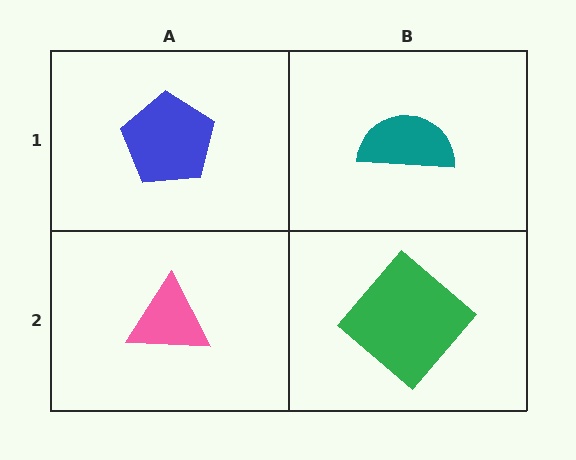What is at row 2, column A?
A pink triangle.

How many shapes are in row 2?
2 shapes.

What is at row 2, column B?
A green diamond.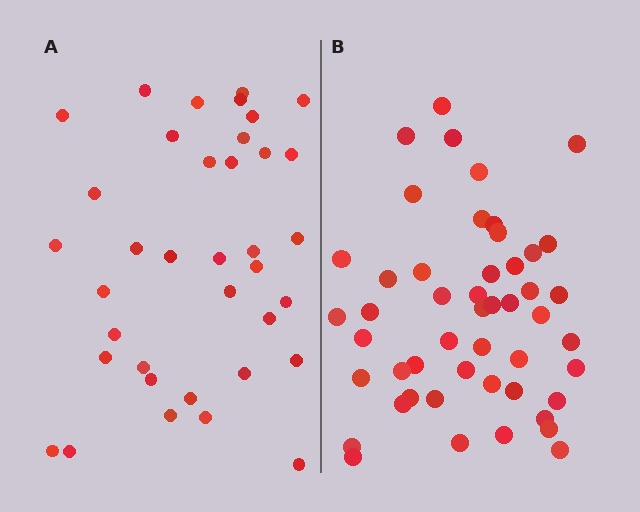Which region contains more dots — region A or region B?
Region B (the right region) has more dots.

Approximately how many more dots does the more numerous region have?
Region B has roughly 12 or so more dots than region A.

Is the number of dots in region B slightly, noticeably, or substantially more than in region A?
Region B has noticeably more, but not dramatically so. The ratio is roughly 1.3 to 1.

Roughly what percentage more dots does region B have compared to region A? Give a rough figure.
About 30% more.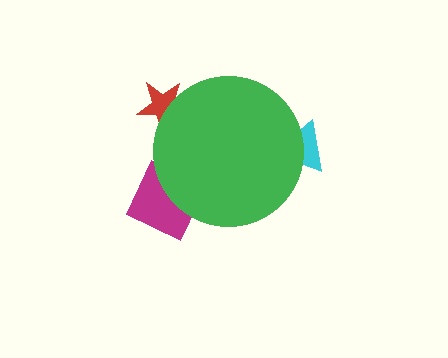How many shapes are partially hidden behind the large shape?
3 shapes are partially hidden.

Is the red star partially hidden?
Yes, the red star is partially hidden behind the green circle.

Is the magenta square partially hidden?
Yes, the magenta square is partially hidden behind the green circle.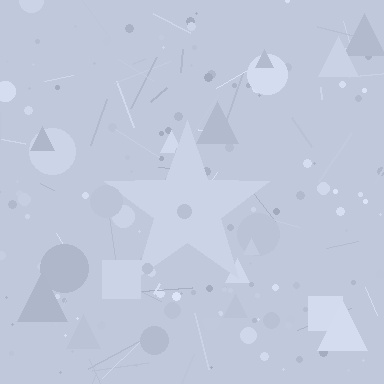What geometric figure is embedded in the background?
A star is embedded in the background.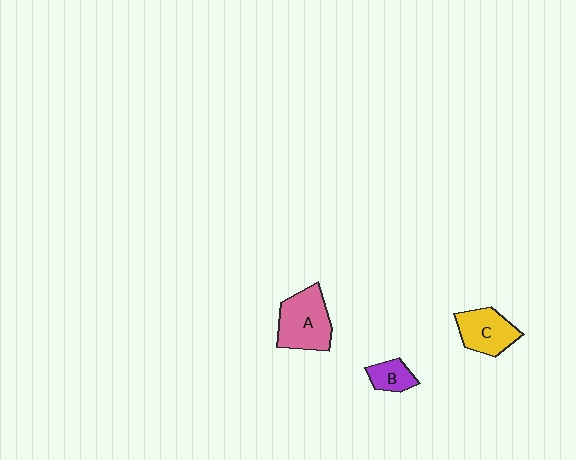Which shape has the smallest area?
Shape B (purple).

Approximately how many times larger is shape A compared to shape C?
Approximately 1.3 times.